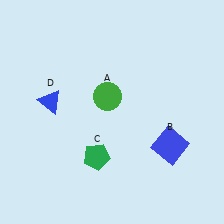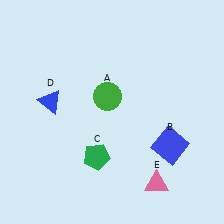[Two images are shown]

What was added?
A pink triangle (E) was added in Image 2.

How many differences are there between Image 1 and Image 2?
There is 1 difference between the two images.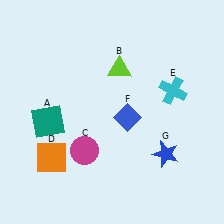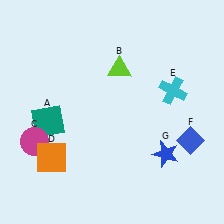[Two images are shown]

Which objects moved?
The objects that moved are: the magenta circle (C), the blue diamond (F).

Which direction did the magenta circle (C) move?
The magenta circle (C) moved left.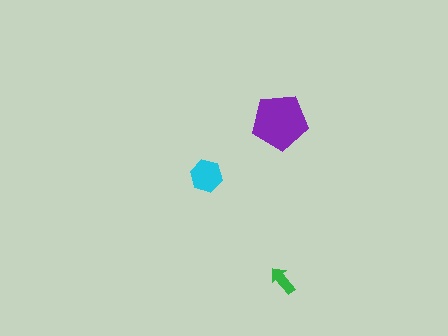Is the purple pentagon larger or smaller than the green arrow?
Larger.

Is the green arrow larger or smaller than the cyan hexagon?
Smaller.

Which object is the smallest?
The green arrow.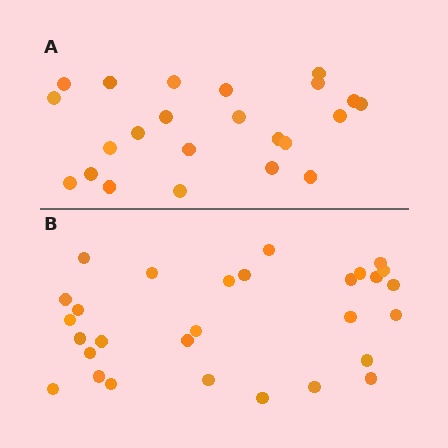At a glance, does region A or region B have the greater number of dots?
Region B (the bottom region) has more dots.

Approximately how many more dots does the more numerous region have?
Region B has about 6 more dots than region A.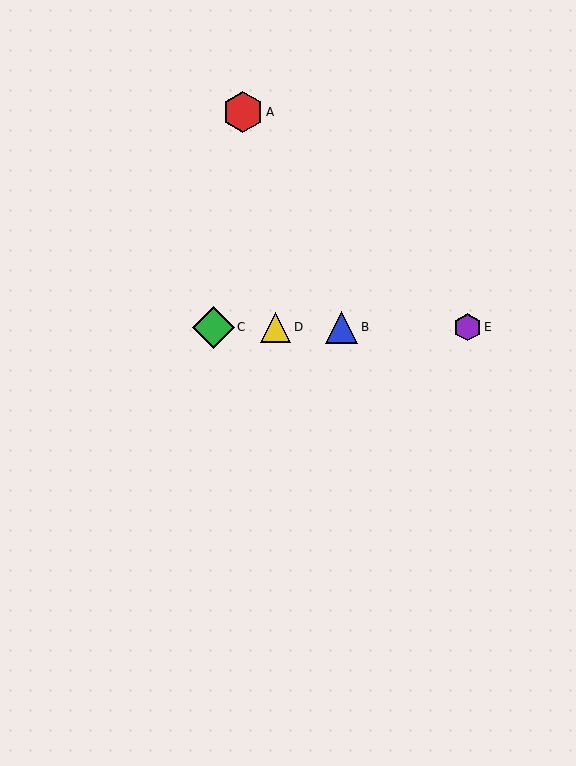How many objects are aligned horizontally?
4 objects (B, C, D, E) are aligned horizontally.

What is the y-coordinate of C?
Object C is at y≈327.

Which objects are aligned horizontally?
Objects B, C, D, E are aligned horizontally.